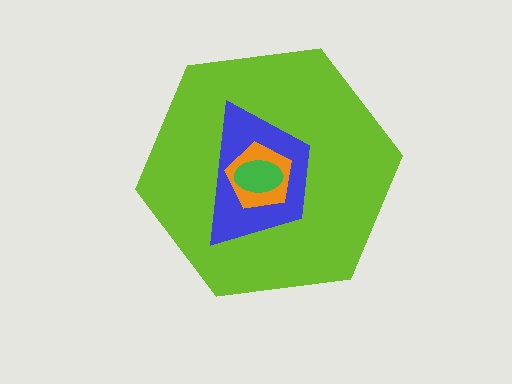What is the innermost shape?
The green ellipse.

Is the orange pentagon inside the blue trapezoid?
Yes.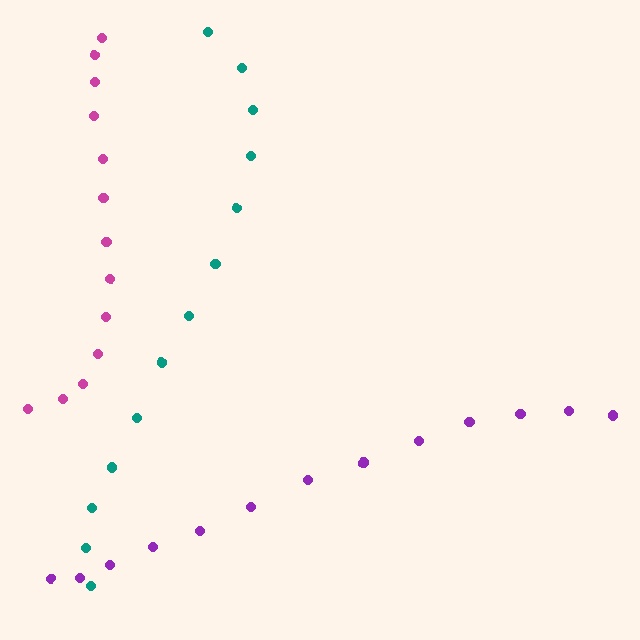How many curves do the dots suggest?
There are 3 distinct paths.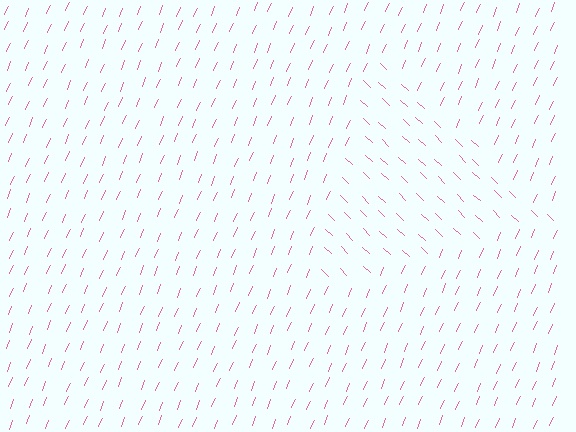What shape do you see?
I see a triangle.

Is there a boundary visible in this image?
Yes, there is a texture boundary formed by a change in line orientation.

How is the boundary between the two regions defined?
The boundary is defined purely by a change in line orientation (approximately 69 degrees difference). All lines are the same color and thickness.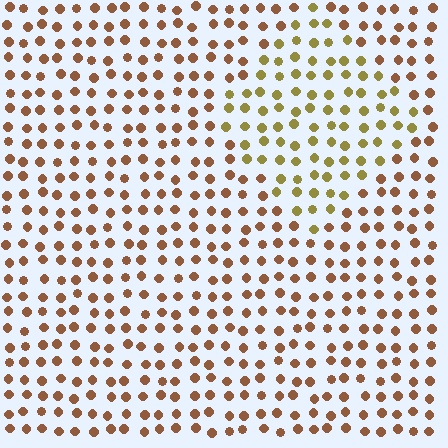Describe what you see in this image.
The image is filled with small brown elements in a uniform arrangement. A diamond-shaped region is visible where the elements are tinted to a slightly different hue, forming a subtle color boundary.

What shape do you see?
I see a diamond.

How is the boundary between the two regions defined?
The boundary is defined purely by a slight shift in hue (about 36 degrees). Spacing, size, and orientation are identical on both sides.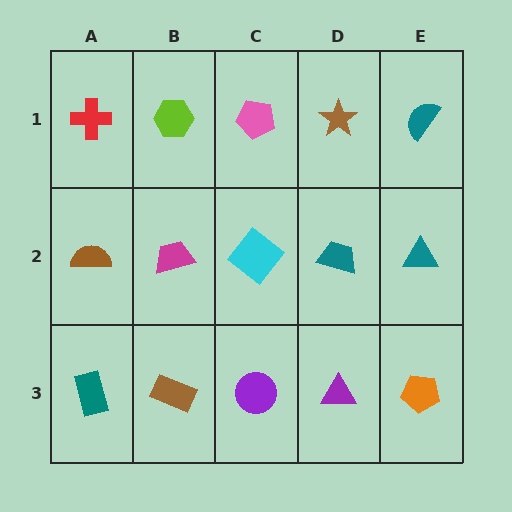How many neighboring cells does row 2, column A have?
3.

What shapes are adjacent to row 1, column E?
A teal triangle (row 2, column E), a brown star (row 1, column D).